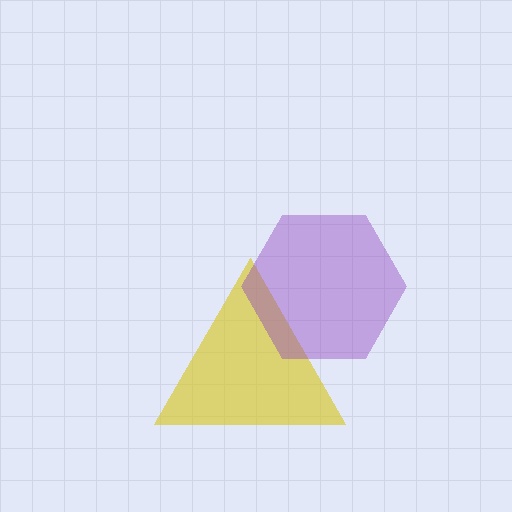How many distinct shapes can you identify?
There are 2 distinct shapes: a yellow triangle, a purple hexagon.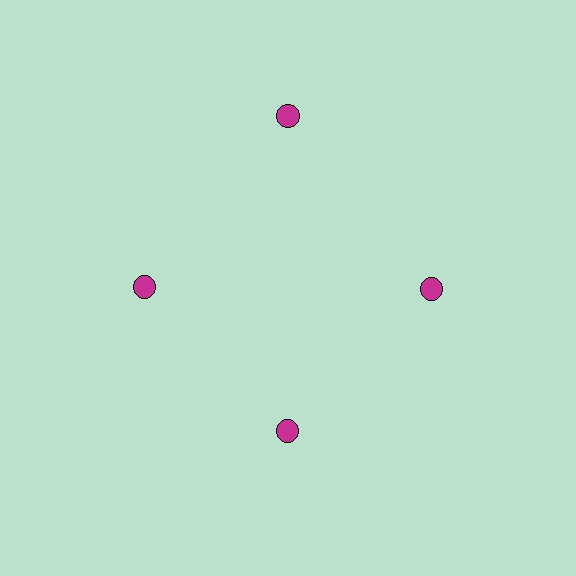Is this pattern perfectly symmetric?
No. The 4 magenta circles are arranged in a ring, but one element near the 12 o'clock position is pushed outward from the center, breaking the 4-fold rotational symmetry.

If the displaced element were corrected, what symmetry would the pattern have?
It would have 4-fold rotational symmetry — the pattern would map onto itself every 90 degrees.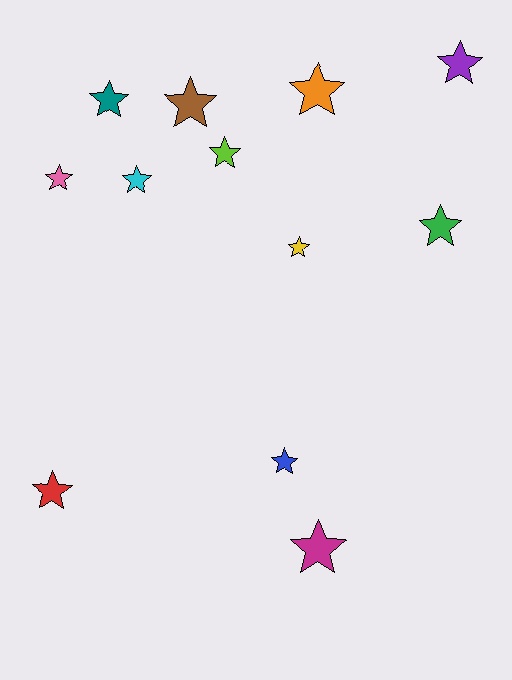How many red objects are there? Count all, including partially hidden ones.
There is 1 red object.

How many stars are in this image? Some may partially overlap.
There are 12 stars.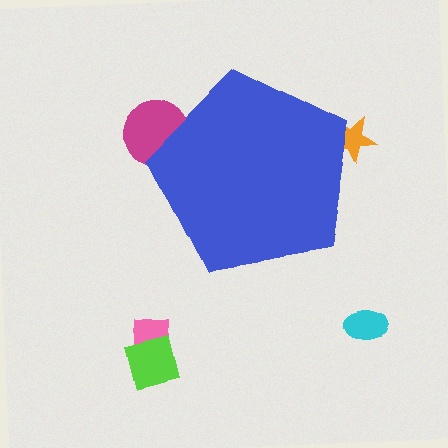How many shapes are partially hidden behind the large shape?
2 shapes are partially hidden.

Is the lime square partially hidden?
No, the lime square is fully visible.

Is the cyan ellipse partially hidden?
No, the cyan ellipse is fully visible.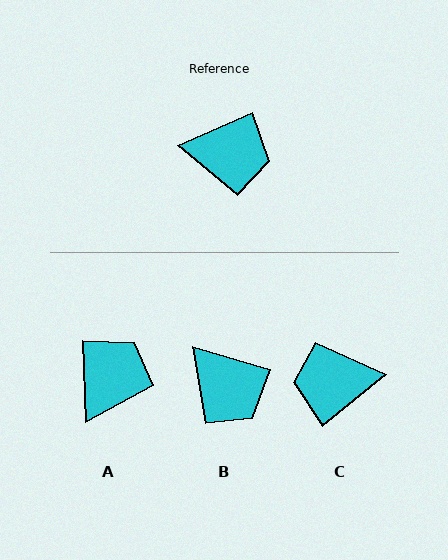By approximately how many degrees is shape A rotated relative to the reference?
Approximately 68 degrees counter-clockwise.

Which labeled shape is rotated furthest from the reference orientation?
C, about 165 degrees away.